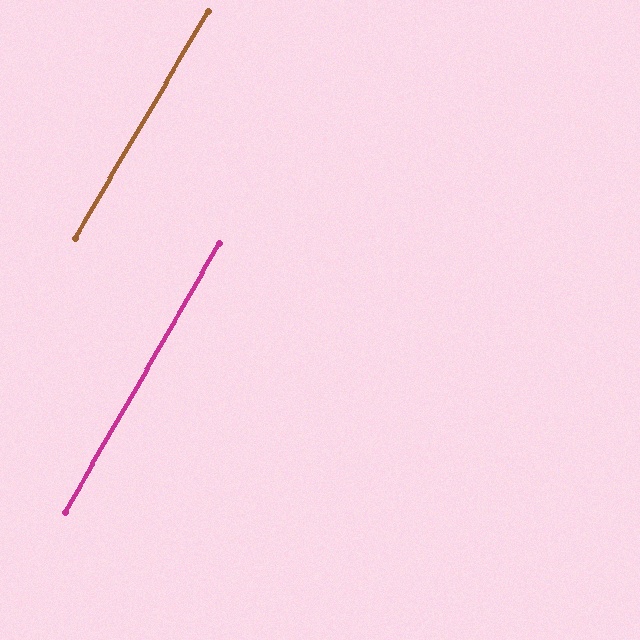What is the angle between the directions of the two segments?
Approximately 1 degree.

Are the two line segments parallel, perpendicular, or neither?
Parallel — their directions differ by only 0.7°.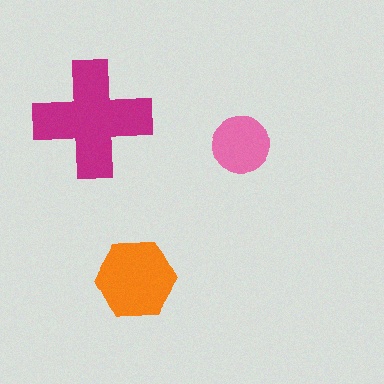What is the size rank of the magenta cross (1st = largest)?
1st.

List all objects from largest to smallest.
The magenta cross, the orange hexagon, the pink circle.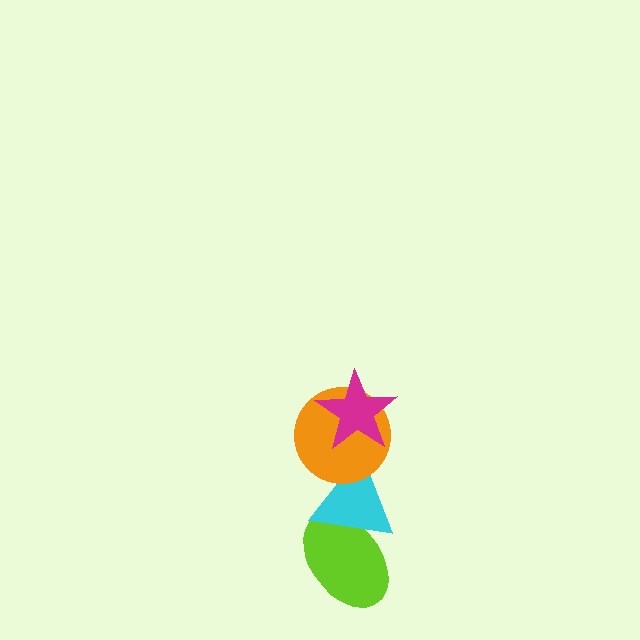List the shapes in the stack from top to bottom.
From top to bottom: the magenta star, the orange circle, the cyan triangle, the lime ellipse.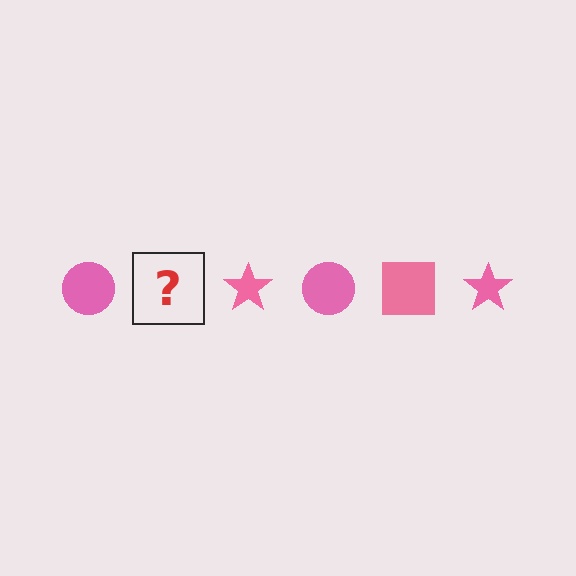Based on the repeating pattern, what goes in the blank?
The blank should be a pink square.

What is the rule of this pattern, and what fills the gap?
The rule is that the pattern cycles through circle, square, star shapes in pink. The gap should be filled with a pink square.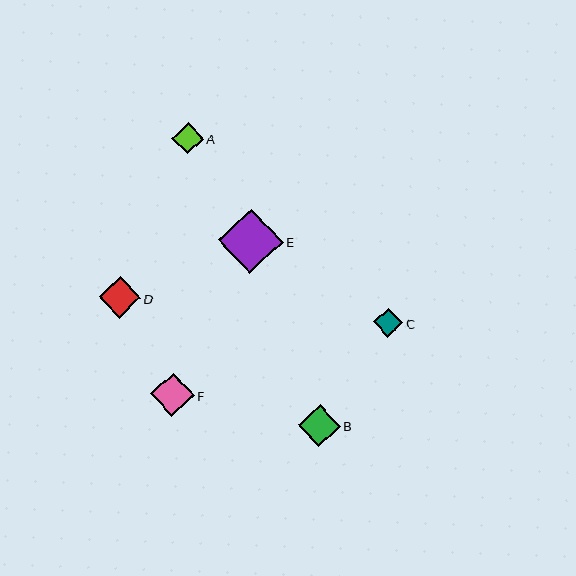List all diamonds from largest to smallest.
From largest to smallest: E, F, B, D, A, C.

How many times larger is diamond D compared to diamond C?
Diamond D is approximately 1.4 times the size of diamond C.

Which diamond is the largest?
Diamond E is the largest with a size of approximately 65 pixels.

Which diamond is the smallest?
Diamond C is the smallest with a size of approximately 29 pixels.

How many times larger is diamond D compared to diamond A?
Diamond D is approximately 1.3 times the size of diamond A.